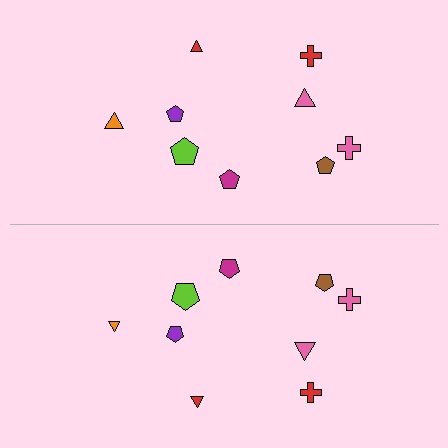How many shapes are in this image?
There are 18 shapes in this image.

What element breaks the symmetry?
The orange triangle on the bottom side has a different size than its mirror counterpart.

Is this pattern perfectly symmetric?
No, the pattern is not perfectly symmetric. The orange triangle on the bottom side has a different size than its mirror counterpart.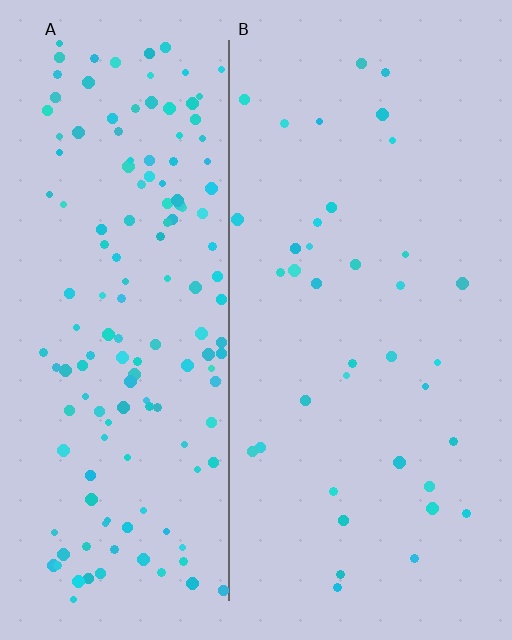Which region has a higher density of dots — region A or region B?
A (the left).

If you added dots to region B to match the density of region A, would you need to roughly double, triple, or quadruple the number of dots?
Approximately quadruple.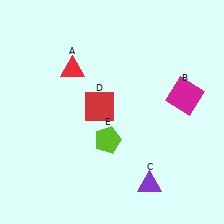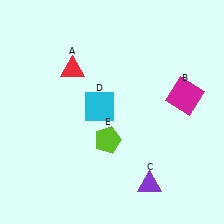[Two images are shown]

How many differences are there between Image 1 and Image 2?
There is 1 difference between the two images.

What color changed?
The square (D) changed from red in Image 1 to cyan in Image 2.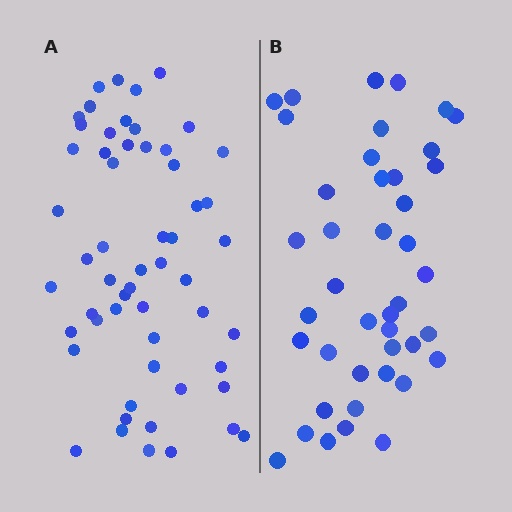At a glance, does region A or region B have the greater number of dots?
Region A (the left region) has more dots.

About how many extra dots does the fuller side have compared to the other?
Region A has approximately 15 more dots than region B.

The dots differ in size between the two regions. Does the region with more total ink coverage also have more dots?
No. Region B has more total ink coverage because its dots are larger, but region A actually contains more individual dots. Total area can be misleading — the number of items is what matters here.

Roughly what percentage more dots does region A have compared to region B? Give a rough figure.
About 35% more.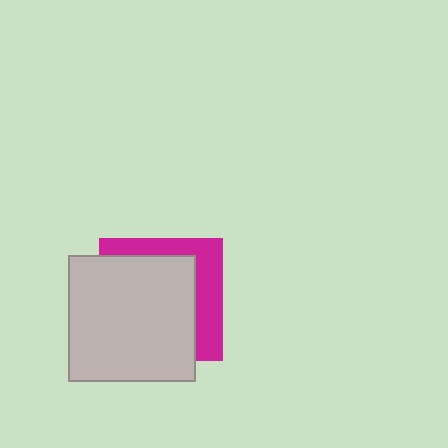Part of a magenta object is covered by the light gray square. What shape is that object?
It is a square.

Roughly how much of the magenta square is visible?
A small part of it is visible (roughly 34%).